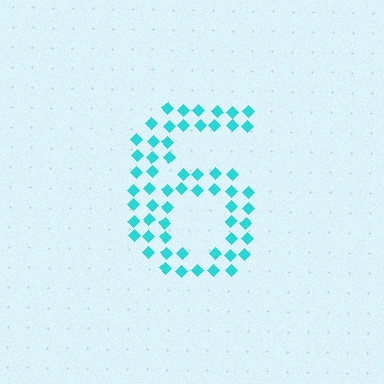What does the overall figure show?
The overall figure shows the digit 6.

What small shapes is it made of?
It is made of small diamonds.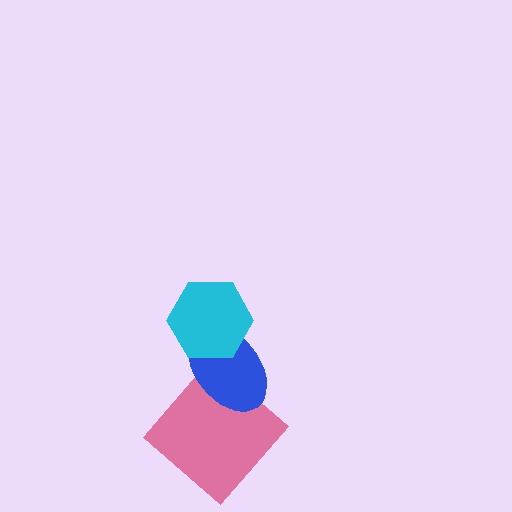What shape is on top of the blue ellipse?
The cyan hexagon is on top of the blue ellipse.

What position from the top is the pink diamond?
The pink diamond is 3rd from the top.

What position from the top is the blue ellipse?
The blue ellipse is 2nd from the top.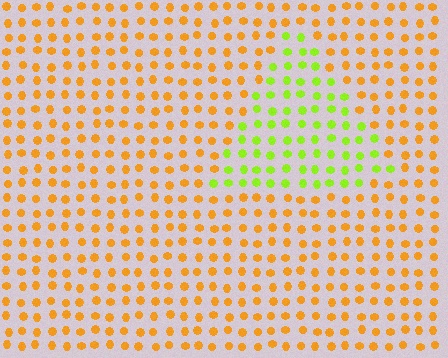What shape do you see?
I see a triangle.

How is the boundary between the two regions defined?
The boundary is defined purely by a slight shift in hue (about 54 degrees). Spacing, size, and orientation are identical on both sides.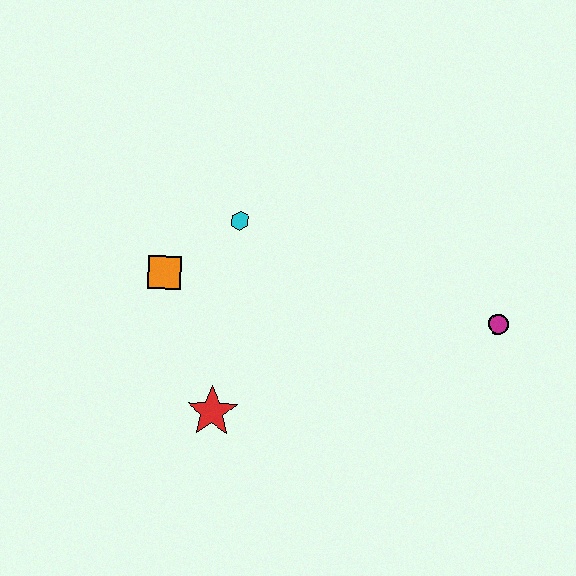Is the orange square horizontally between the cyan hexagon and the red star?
No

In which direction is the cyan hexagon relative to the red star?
The cyan hexagon is above the red star.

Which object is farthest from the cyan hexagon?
The magenta circle is farthest from the cyan hexagon.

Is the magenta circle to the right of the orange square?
Yes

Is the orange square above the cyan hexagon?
No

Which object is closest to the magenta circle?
The cyan hexagon is closest to the magenta circle.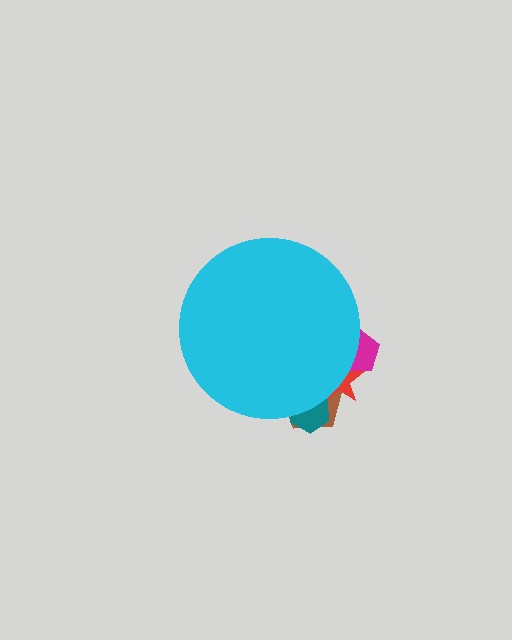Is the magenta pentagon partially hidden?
Yes, the magenta pentagon is partially hidden behind the cyan circle.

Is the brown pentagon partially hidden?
Yes, the brown pentagon is partially hidden behind the cyan circle.